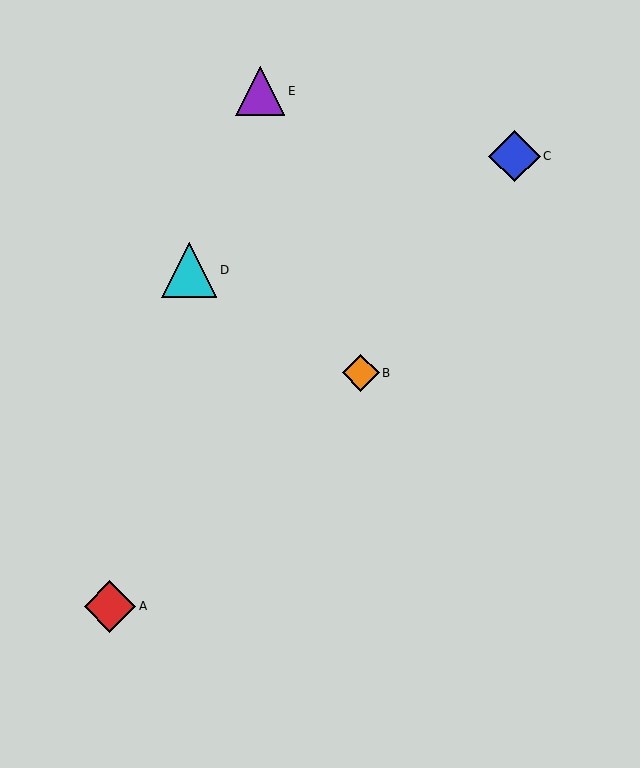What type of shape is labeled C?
Shape C is a blue diamond.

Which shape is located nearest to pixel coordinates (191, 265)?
The cyan triangle (labeled D) at (189, 270) is nearest to that location.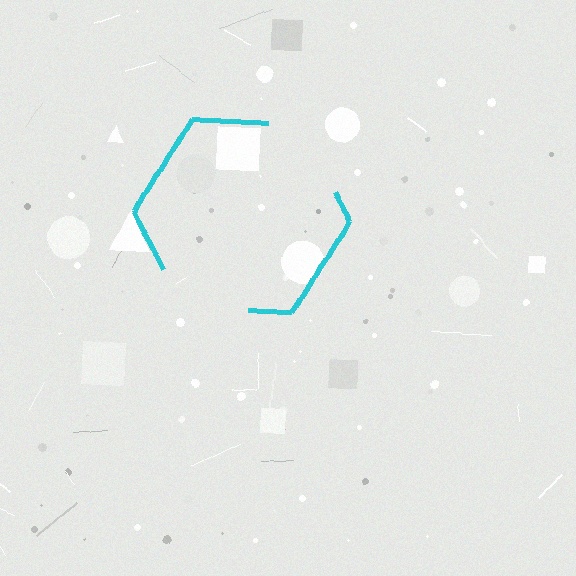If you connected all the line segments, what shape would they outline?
They would outline a hexagon.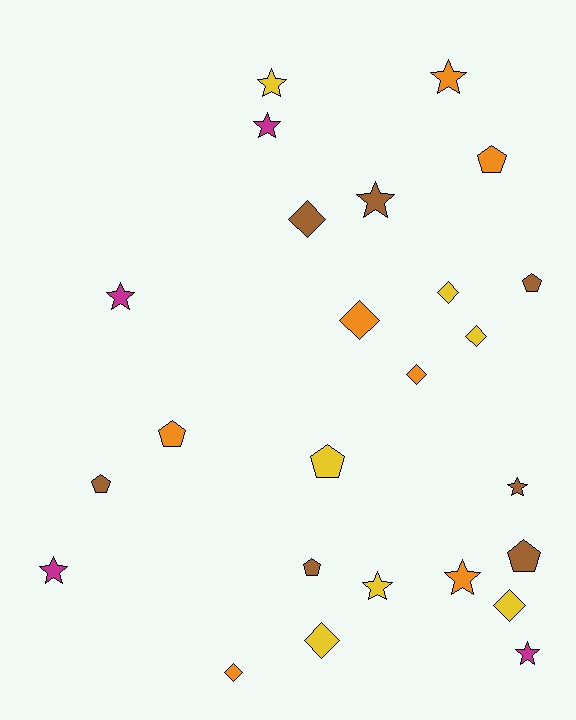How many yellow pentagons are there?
There is 1 yellow pentagon.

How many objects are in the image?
There are 25 objects.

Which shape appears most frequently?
Star, with 10 objects.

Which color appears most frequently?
Yellow, with 7 objects.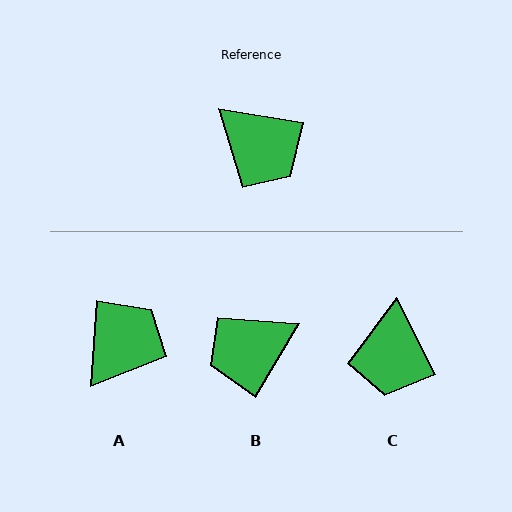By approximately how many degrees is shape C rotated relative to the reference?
Approximately 54 degrees clockwise.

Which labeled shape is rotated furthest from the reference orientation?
B, about 112 degrees away.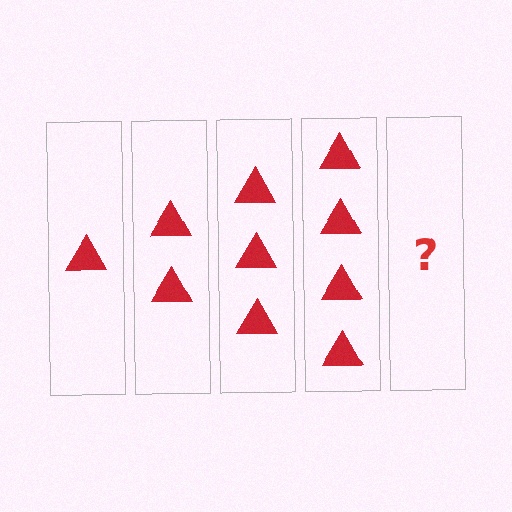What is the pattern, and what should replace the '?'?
The pattern is that each step adds one more triangle. The '?' should be 5 triangles.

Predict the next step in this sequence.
The next step is 5 triangles.